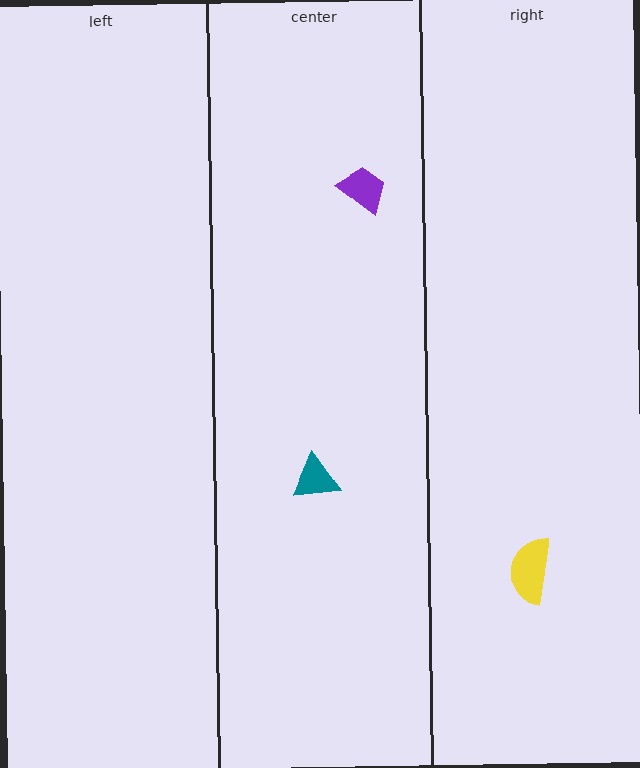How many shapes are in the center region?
2.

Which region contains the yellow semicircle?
The right region.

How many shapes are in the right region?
1.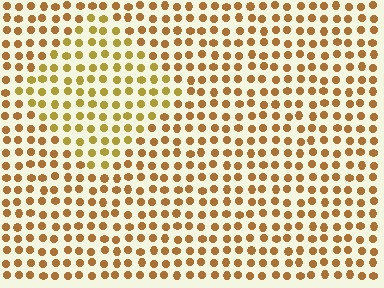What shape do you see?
I see a diamond.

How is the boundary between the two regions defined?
The boundary is defined purely by a slight shift in hue (about 22 degrees). Spacing, size, and orientation are identical on both sides.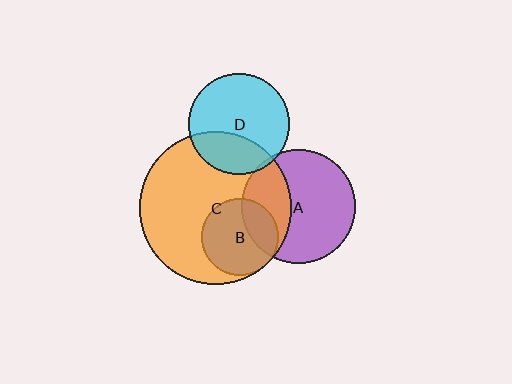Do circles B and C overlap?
Yes.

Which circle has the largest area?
Circle C (orange).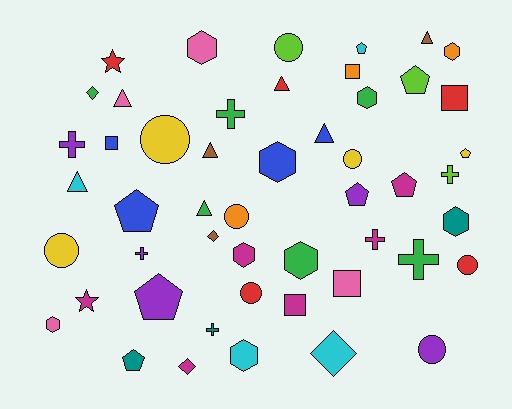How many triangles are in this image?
There are 7 triangles.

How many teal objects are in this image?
There are 3 teal objects.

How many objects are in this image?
There are 50 objects.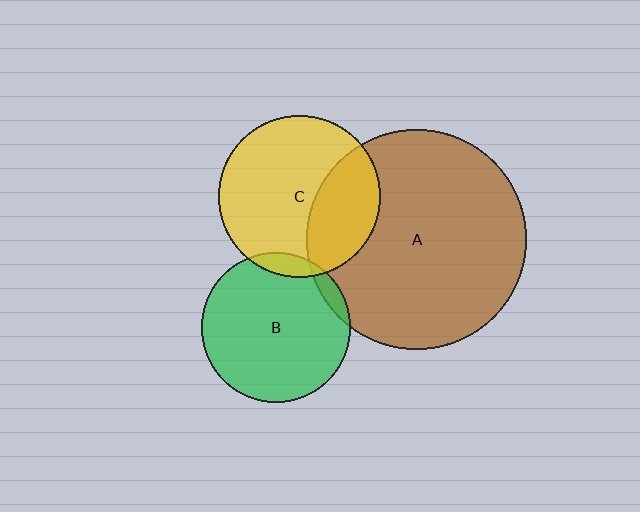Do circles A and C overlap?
Yes.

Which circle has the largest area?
Circle A (brown).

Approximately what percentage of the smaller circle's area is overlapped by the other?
Approximately 30%.